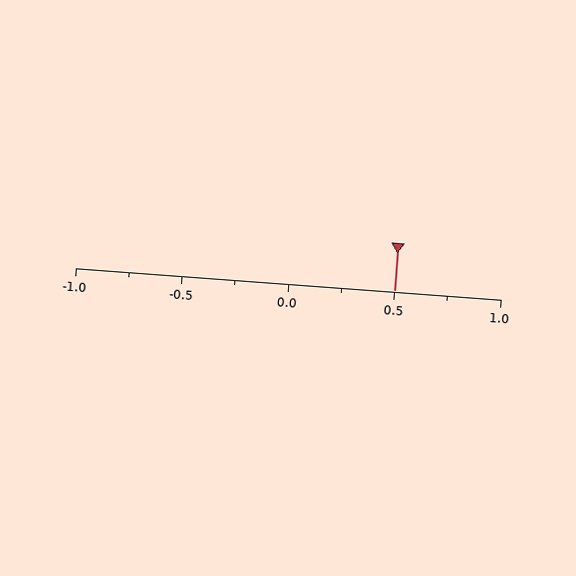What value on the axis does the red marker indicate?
The marker indicates approximately 0.5.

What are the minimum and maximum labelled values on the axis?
The axis runs from -1.0 to 1.0.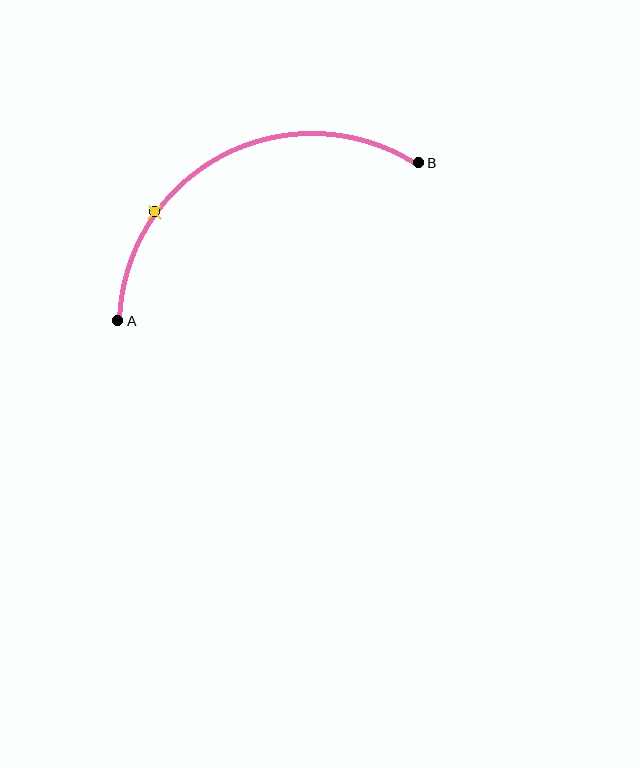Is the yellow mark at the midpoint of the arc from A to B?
No. The yellow mark lies on the arc but is closer to endpoint A. The arc midpoint would be at the point on the curve equidistant along the arc from both A and B.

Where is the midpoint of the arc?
The arc midpoint is the point on the curve farthest from the straight line joining A and B. It sits above that line.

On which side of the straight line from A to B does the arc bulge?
The arc bulges above the straight line connecting A and B.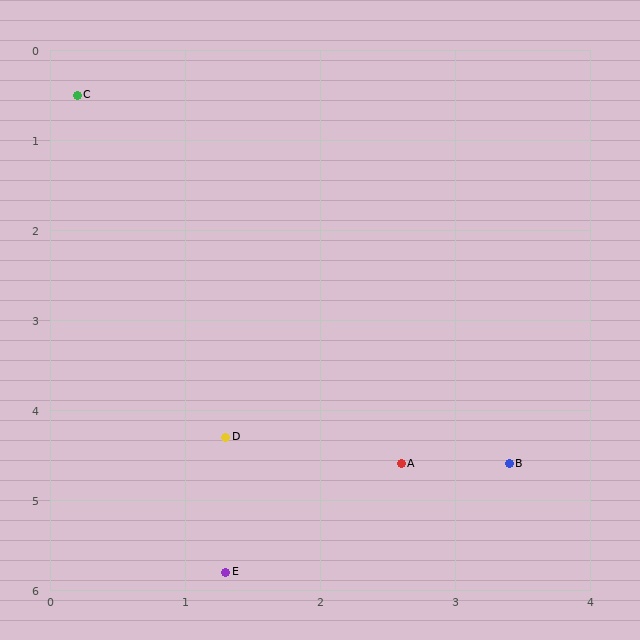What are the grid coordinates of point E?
Point E is at approximately (1.3, 5.8).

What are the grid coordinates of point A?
Point A is at approximately (2.6, 4.6).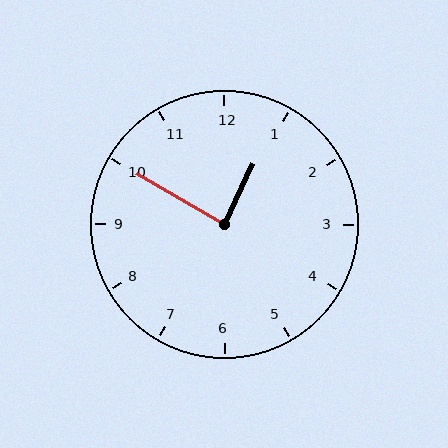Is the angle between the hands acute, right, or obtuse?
It is right.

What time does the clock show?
12:50.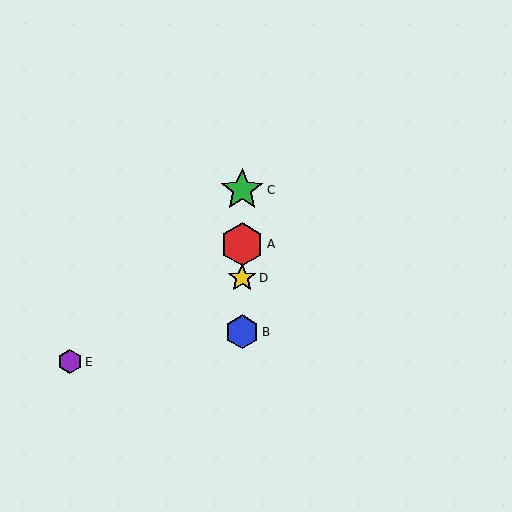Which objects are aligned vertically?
Objects A, B, C, D are aligned vertically.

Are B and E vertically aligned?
No, B is at x≈242 and E is at x≈70.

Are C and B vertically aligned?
Yes, both are at x≈242.